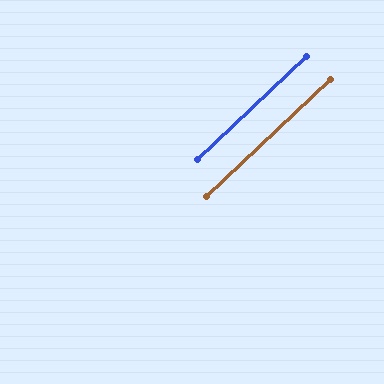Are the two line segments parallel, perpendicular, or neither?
Parallel — their directions differ by only 0.2°.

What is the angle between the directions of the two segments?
Approximately 0 degrees.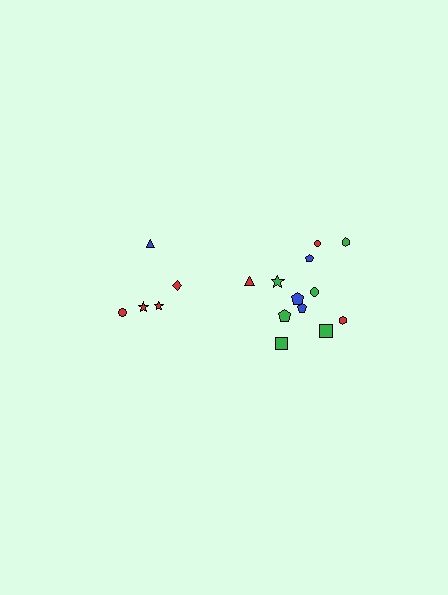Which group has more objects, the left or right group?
The right group.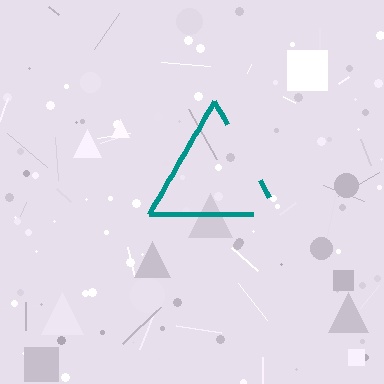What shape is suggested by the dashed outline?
The dashed outline suggests a triangle.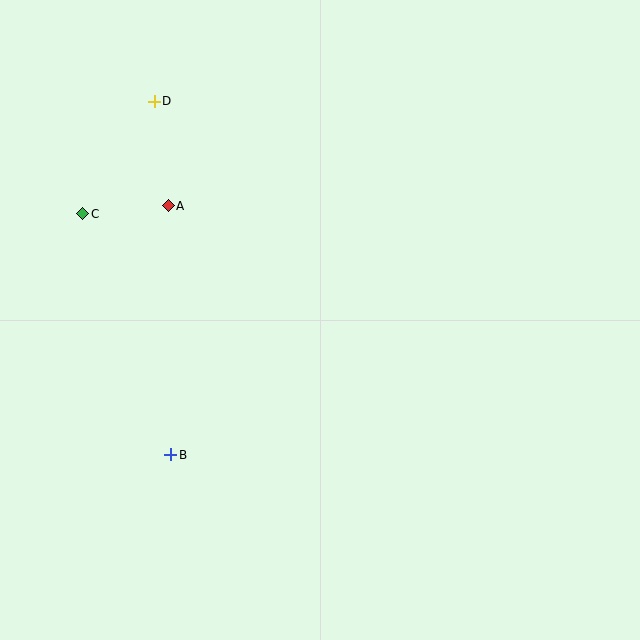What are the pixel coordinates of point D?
Point D is at (154, 101).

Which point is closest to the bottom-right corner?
Point B is closest to the bottom-right corner.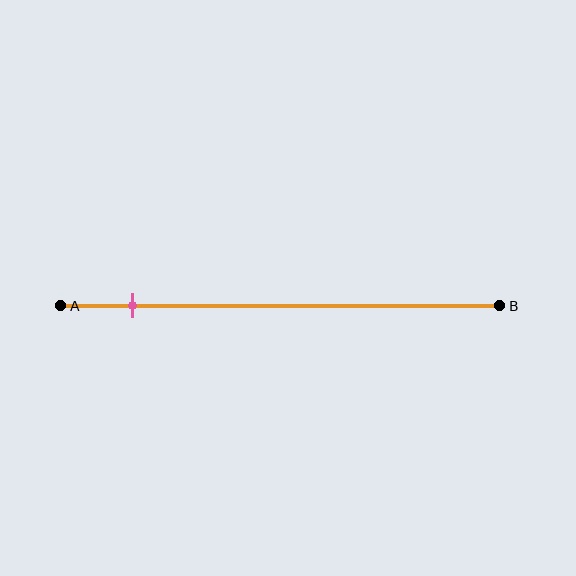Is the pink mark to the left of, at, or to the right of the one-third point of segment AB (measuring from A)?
The pink mark is to the left of the one-third point of segment AB.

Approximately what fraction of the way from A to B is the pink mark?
The pink mark is approximately 15% of the way from A to B.